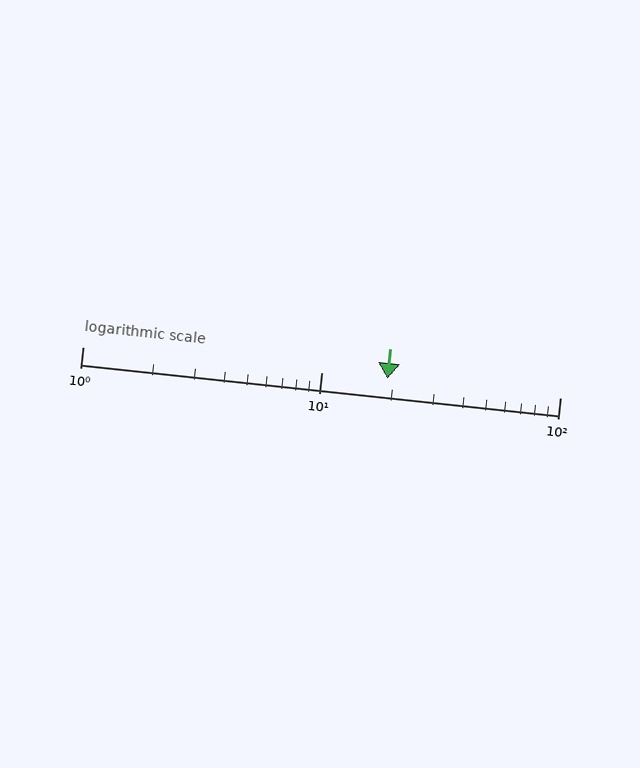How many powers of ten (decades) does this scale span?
The scale spans 2 decades, from 1 to 100.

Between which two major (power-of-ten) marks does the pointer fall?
The pointer is between 10 and 100.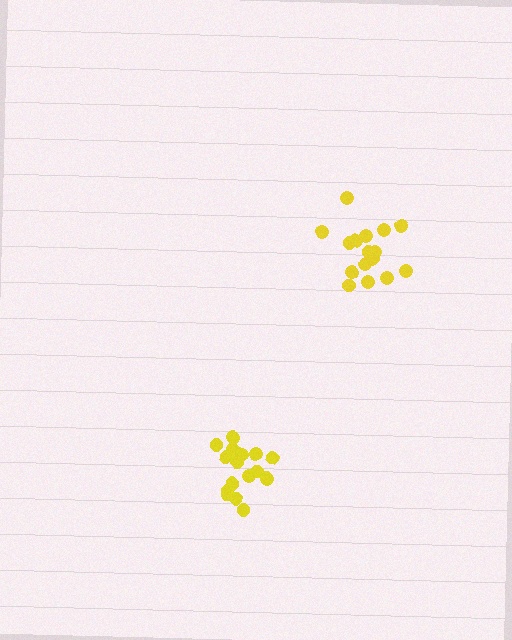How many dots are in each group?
Group 1: 16 dots, Group 2: 19 dots (35 total).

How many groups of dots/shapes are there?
There are 2 groups.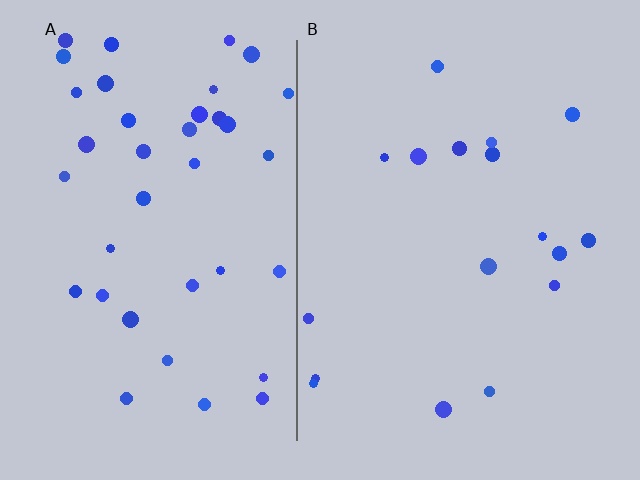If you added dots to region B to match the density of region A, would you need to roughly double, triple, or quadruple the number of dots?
Approximately double.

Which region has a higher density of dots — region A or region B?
A (the left).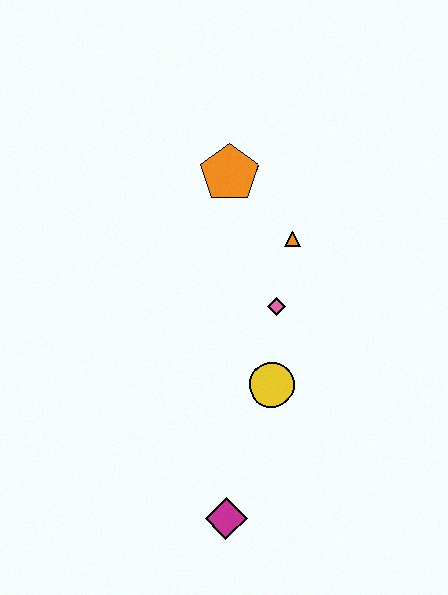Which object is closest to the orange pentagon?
The orange triangle is closest to the orange pentagon.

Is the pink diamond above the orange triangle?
No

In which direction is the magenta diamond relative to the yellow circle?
The magenta diamond is below the yellow circle.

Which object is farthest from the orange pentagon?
The magenta diamond is farthest from the orange pentagon.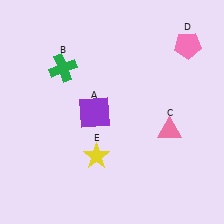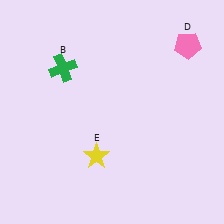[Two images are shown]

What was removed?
The pink triangle (C), the purple square (A) were removed in Image 2.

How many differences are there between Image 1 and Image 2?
There are 2 differences between the two images.